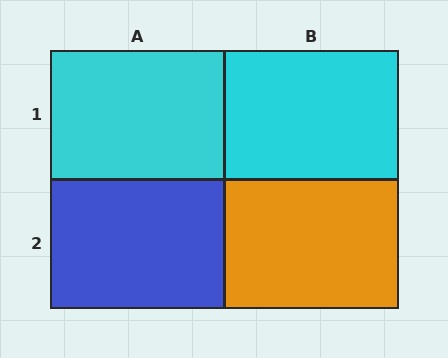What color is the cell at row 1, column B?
Cyan.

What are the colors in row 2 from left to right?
Blue, orange.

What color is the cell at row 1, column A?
Cyan.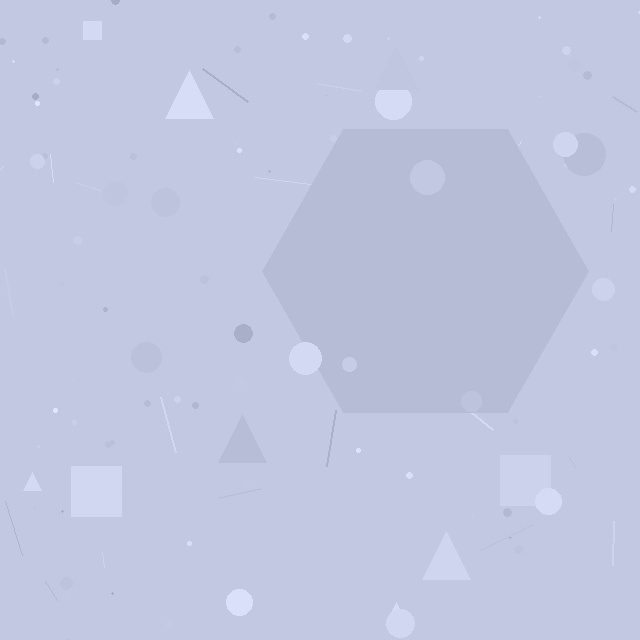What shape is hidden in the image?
A hexagon is hidden in the image.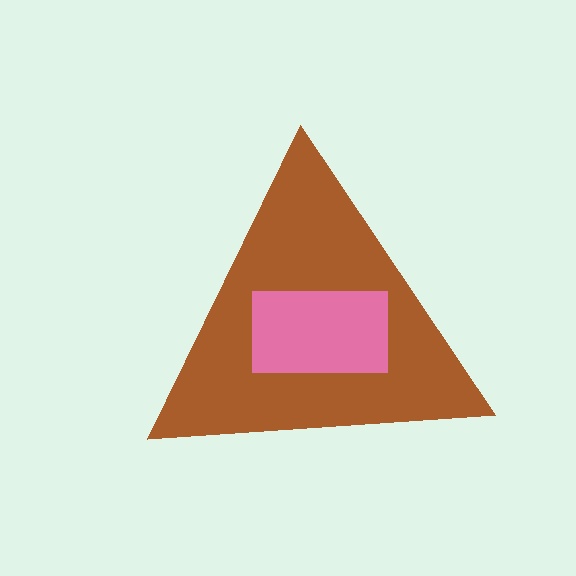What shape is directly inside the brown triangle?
The pink rectangle.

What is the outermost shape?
The brown triangle.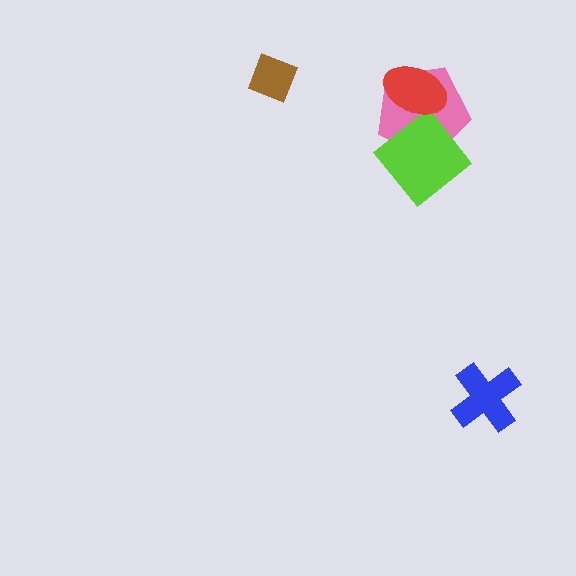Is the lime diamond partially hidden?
Yes, it is partially covered by another shape.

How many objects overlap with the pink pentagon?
2 objects overlap with the pink pentagon.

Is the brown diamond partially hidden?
No, no other shape covers it.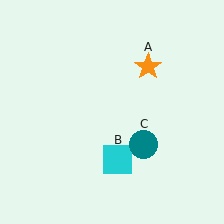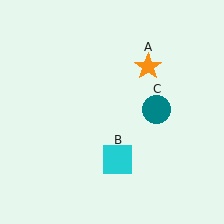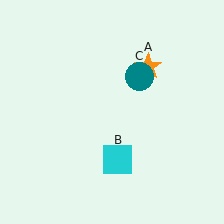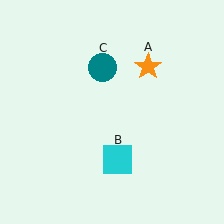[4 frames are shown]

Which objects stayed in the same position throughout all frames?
Orange star (object A) and cyan square (object B) remained stationary.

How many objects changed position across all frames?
1 object changed position: teal circle (object C).